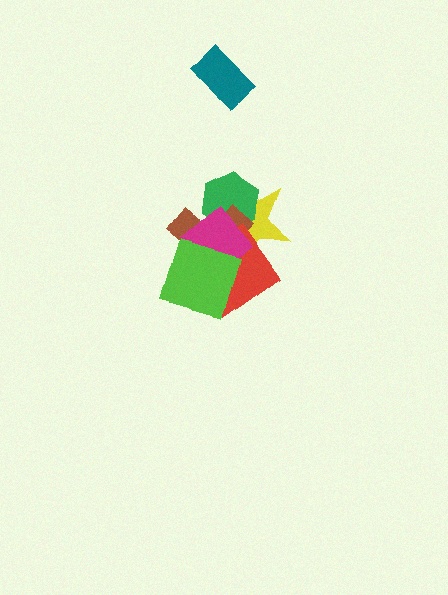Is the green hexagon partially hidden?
Yes, it is partially covered by another shape.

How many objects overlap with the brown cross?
5 objects overlap with the brown cross.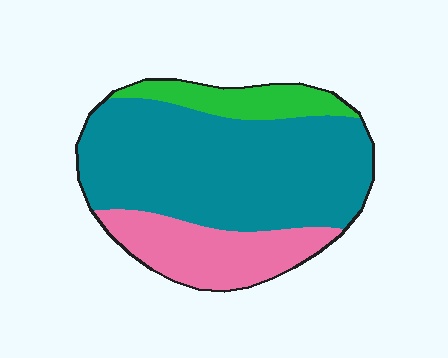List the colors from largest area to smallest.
From largest to smallest: teal, pink, green.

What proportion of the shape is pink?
Pink takes up less than a quarter of the shape.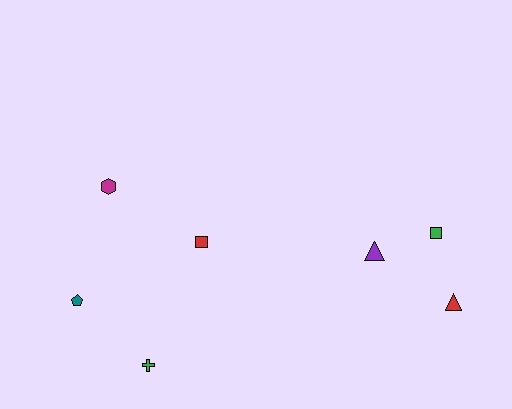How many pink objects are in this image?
There are no pink objects.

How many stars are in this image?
There are no stars.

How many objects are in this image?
There are 7 objects.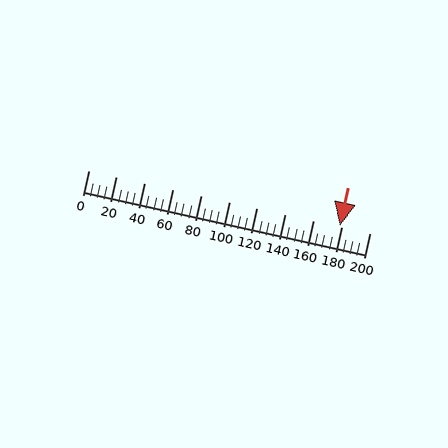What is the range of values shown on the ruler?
The ruler shows values from 0 to 200.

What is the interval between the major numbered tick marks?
The major tick marks are spaced 20 units apart.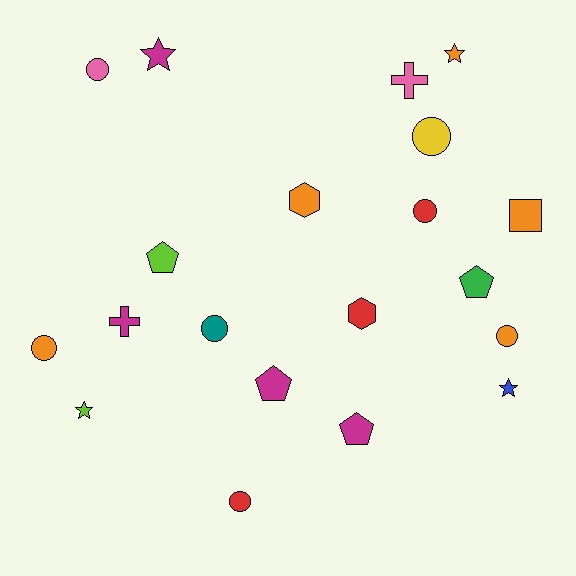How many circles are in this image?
There are 7 circles.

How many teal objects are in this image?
There is 1 teal object.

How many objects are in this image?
There are 20 objects.